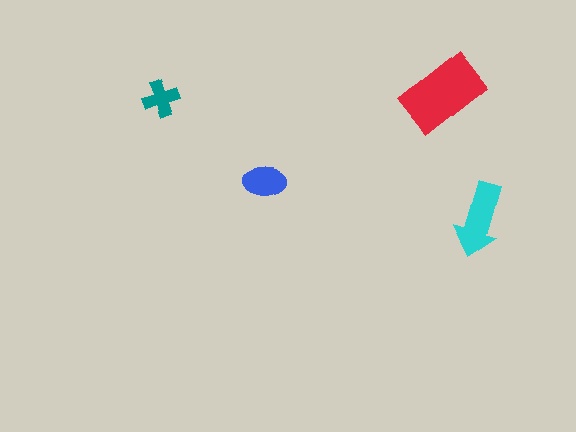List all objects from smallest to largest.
The teal cross, the blue ellipse, the cyan arrow, the red rectangle.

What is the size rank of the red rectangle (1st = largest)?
1st.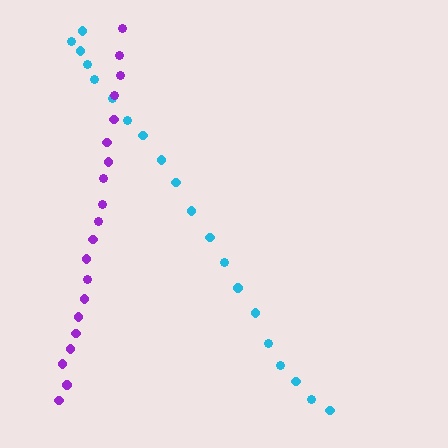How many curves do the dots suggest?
There are 2 distinct paths.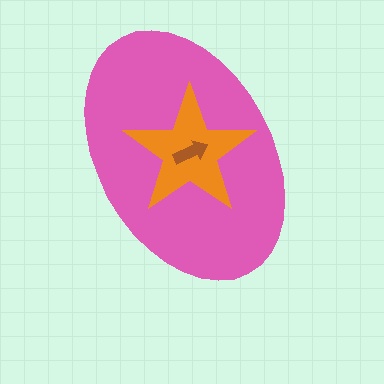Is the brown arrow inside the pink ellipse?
Yes.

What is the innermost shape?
The brown arrow.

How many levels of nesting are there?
3.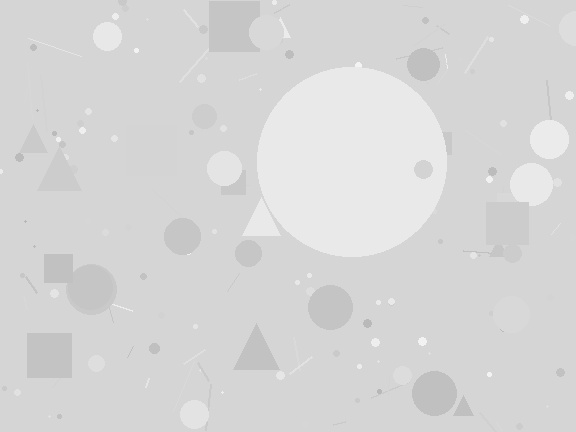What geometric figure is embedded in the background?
A circle is embedded in the background.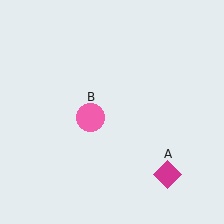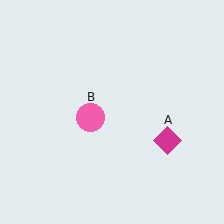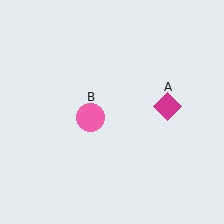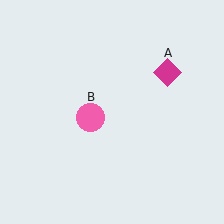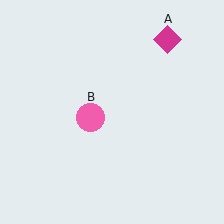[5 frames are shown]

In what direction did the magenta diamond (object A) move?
The magenta diamond (object A) moved up.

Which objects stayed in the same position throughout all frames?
Pink circle (object B) remained stationary.